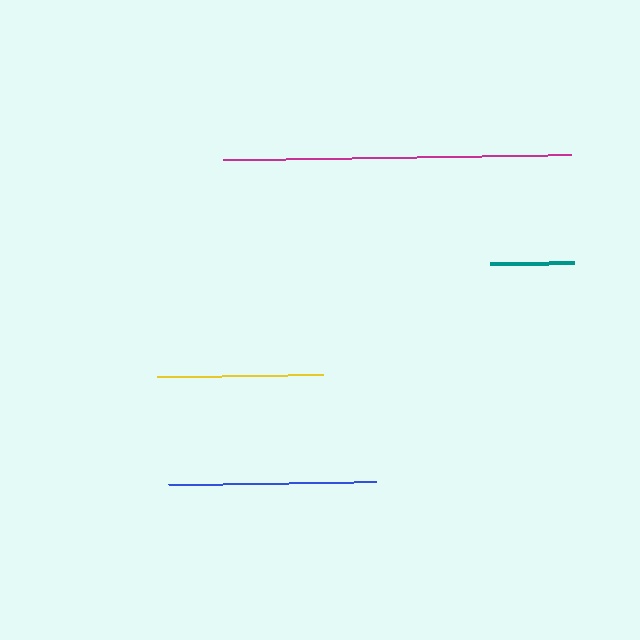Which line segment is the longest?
The magenta line is the longest at approximately 347 pixels.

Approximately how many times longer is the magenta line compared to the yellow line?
The magenta line is approximately 2.1 times the length of the yellow line.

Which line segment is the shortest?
The teal line is the shortest at approximately 85 pixels.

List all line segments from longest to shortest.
From longest to shortest: magenta, blue, yellow, teal.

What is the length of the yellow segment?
The yellow segment is approximately 167 pixels long.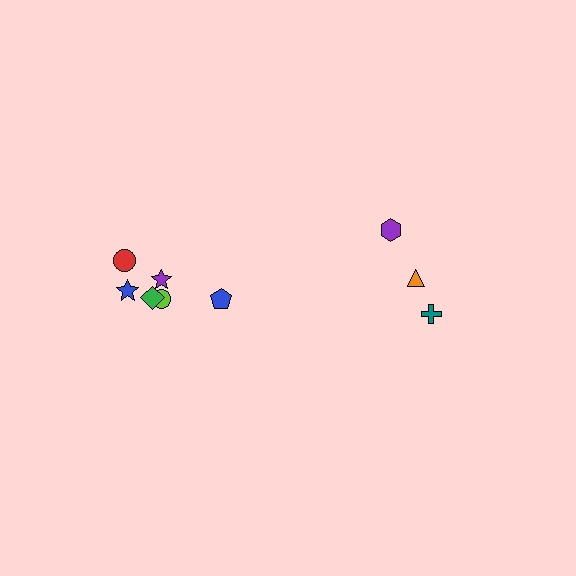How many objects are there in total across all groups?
There are 9 objects.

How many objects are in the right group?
There are 3 objects.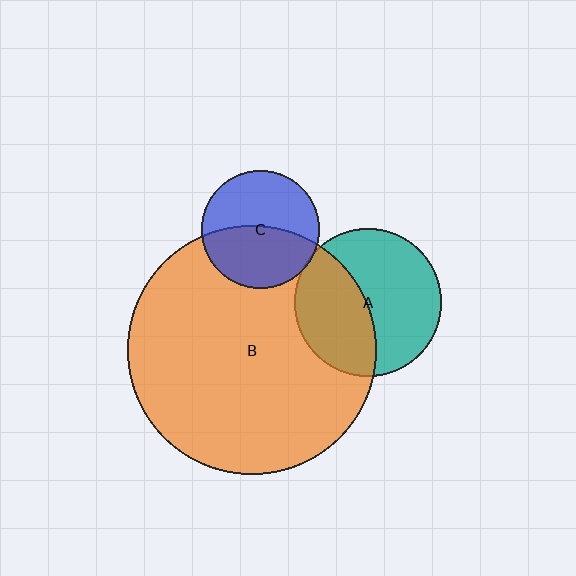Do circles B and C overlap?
Yes.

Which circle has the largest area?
Circle B (orange).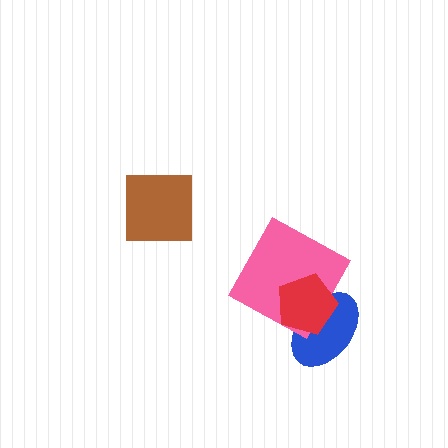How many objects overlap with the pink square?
2 objects overlap with the pink square.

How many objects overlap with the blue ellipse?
2 objects overlap with the blue ellipse.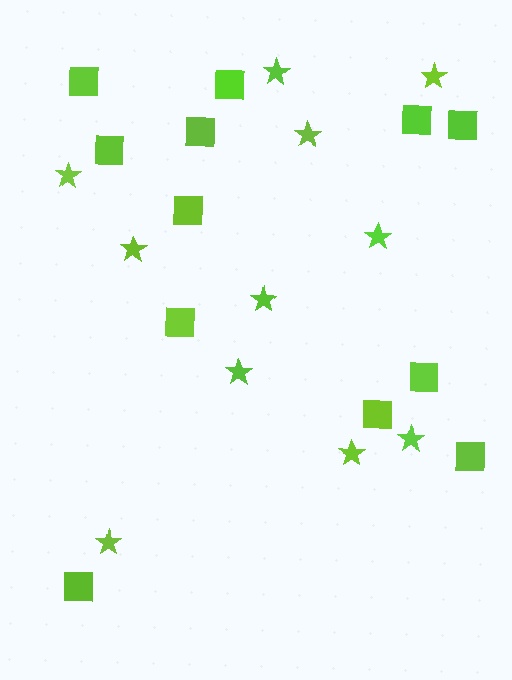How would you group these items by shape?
There are 2 groups: one group of stars (11) and one group of squares (12).